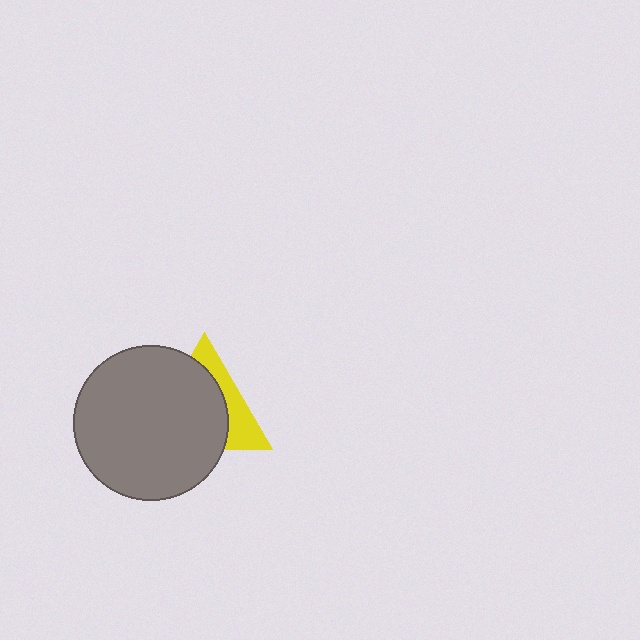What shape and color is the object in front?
The object in front is a gray circle.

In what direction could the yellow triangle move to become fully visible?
The yellow triangle could move toward the upper-right. That would shift it out from behind the gray circle entirely.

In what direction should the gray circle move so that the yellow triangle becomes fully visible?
The gray circle should move toward the lower-left. That is the shortest direction to clear the overlap and leave the yellow triangle fully visible.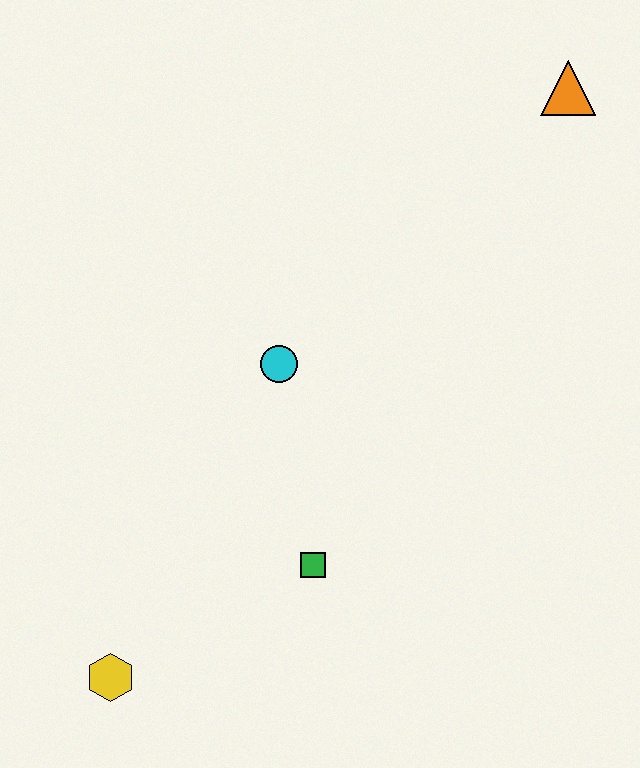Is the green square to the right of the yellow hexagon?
Yes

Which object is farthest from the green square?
The orange triangle is farthest from the green square.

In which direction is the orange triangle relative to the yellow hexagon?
The orange triangle is above the yellow hexagon.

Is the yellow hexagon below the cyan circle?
Yes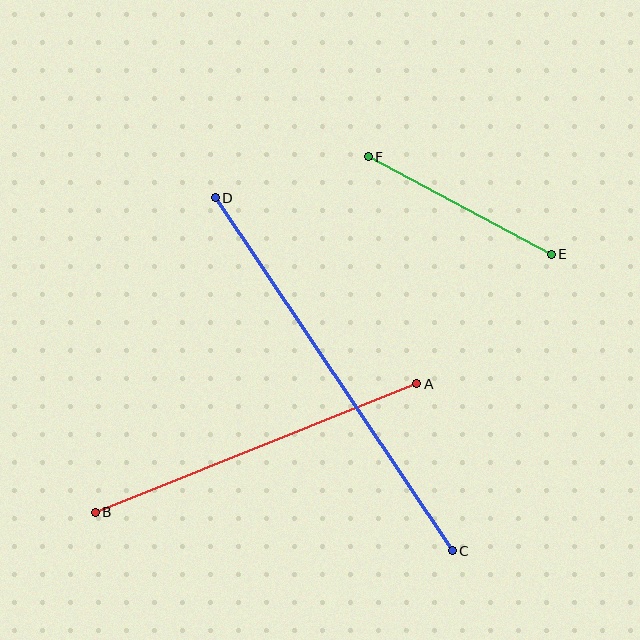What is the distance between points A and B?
The distance is approximately 346 pixels.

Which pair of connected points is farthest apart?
Points C and D are farthest apart.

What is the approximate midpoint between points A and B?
The midpoint is at approximately (256, 448) pixels.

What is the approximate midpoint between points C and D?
The midpoint is at approximately (334, 374) pixels.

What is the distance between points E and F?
The distance is approximately 207 pixels.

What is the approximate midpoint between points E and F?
The midpoint is at approximately (460, 205) pixels.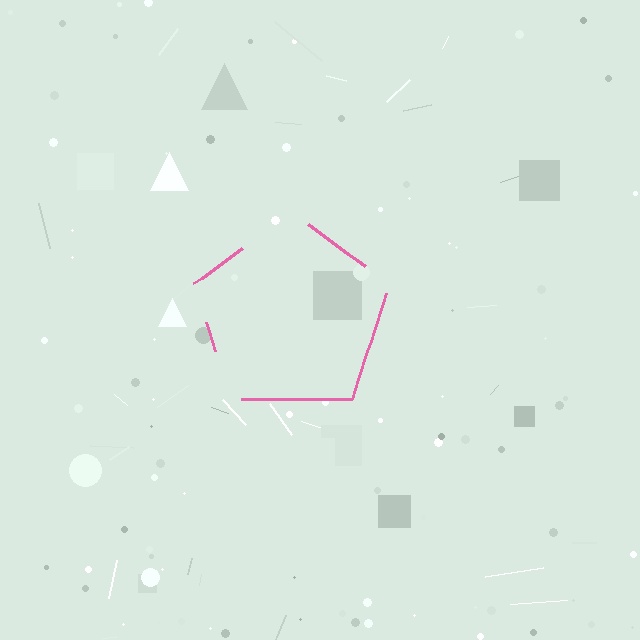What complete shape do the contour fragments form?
The contour fragments form a pentagon.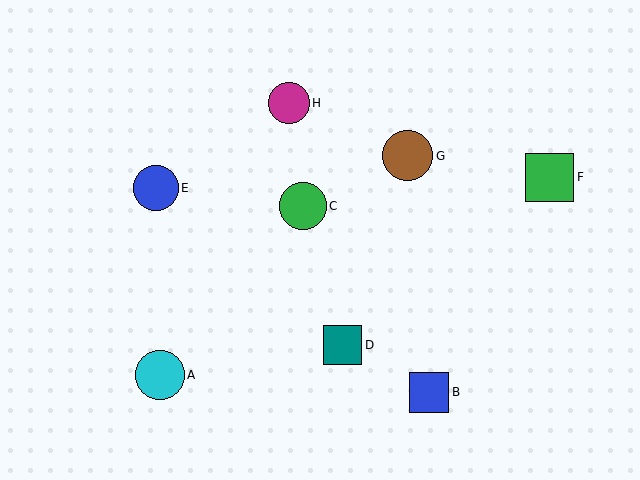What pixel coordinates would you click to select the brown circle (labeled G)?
Click at (408, 156) to select the brown circle G.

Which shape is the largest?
The brown circle (labeled G) is the largest.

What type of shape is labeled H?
Shape H is a magenta circle.